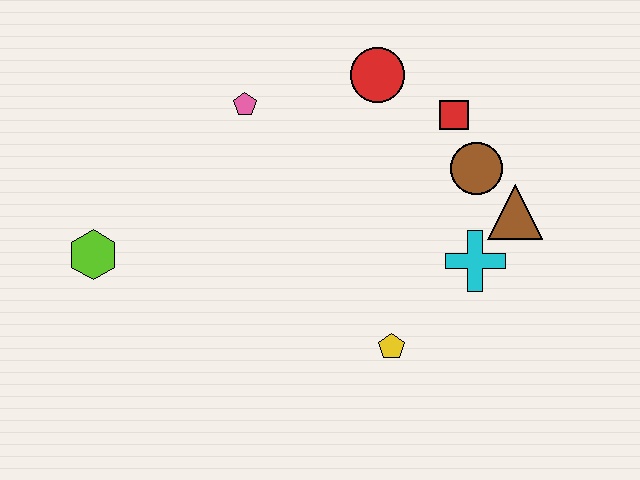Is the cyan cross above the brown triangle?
No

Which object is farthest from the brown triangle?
The lime hexagon is farthest from the brown triangle.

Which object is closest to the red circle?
The red square is closest to the red circle.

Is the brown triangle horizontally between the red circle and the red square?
No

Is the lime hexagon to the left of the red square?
Yes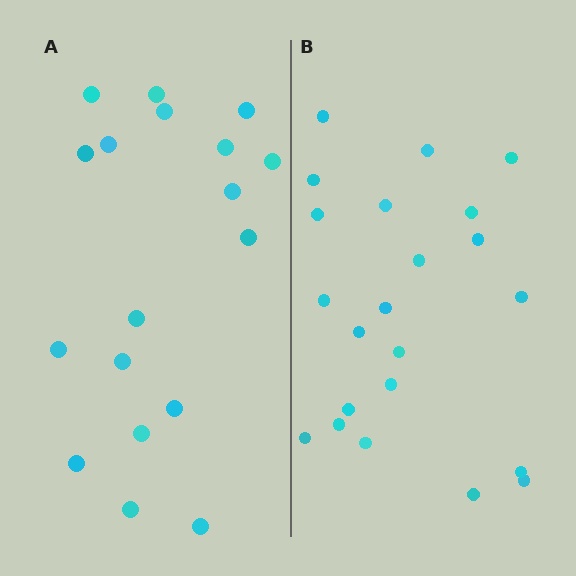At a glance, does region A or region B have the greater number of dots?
Region B (the right region) has more dots.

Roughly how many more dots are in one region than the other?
Region B has about 4 more dots than region A.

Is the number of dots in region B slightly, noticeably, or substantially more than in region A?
Region B has only slightly more — the two regions are fairly close. The ratio is roughly 1.2 to 1.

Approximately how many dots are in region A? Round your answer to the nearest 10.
About 20 dots. (The exact count is 18, which rounds to 20.)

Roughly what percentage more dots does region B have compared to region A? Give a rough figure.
About 20% more.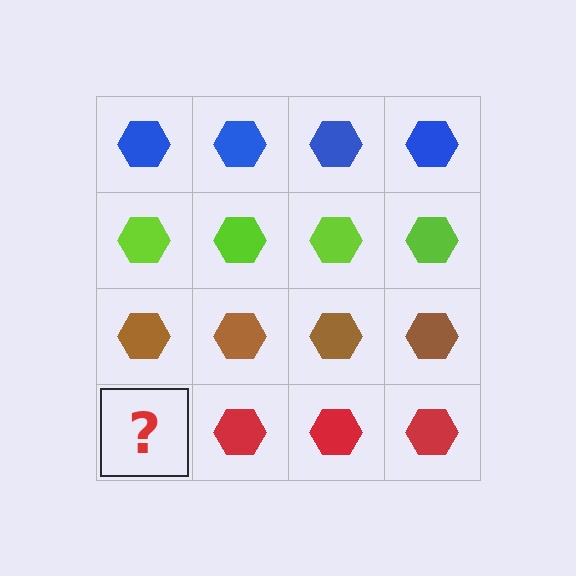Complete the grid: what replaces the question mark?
The question mark should be replaced with a red hexagon.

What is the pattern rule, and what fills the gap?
The rule is that each row has a consistent color. The gap should be filled with a red hexagon.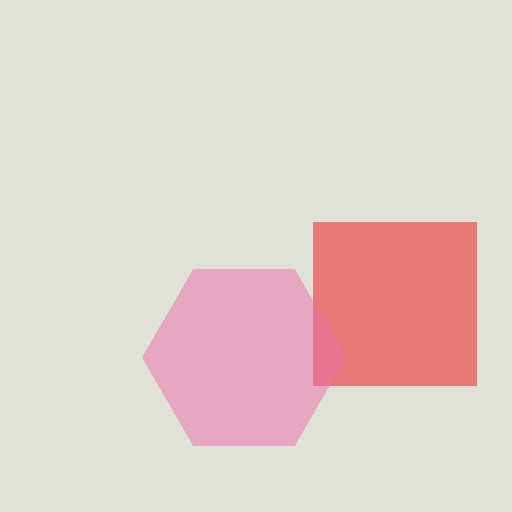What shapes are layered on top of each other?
The layered shapes are: a red square, a pink hexagon.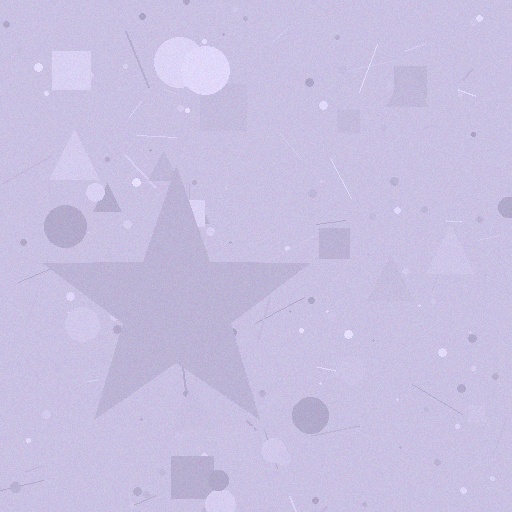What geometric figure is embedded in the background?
A star is embedded in the background.